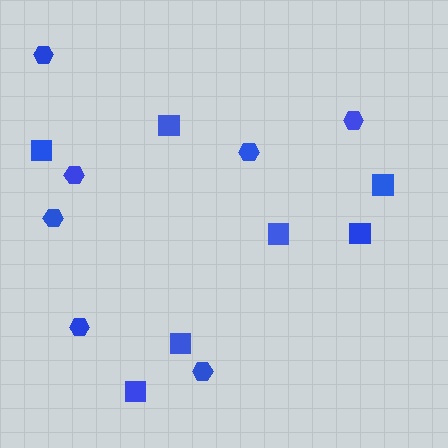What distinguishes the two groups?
There are 2 groups: one group of hexagons (7) and one group of squares (7).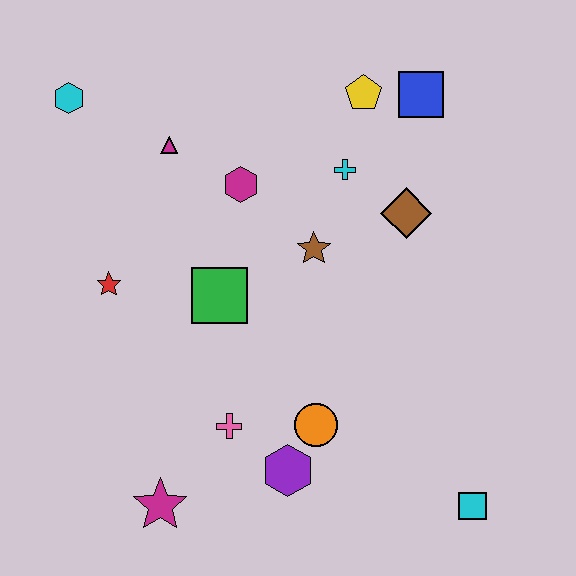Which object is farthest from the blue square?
The magenta star is farthest from the blue square.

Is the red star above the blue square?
No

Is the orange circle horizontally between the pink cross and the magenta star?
No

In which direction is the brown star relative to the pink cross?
The brown star is above the pink cross.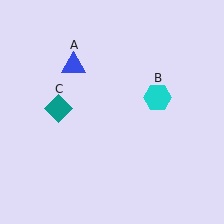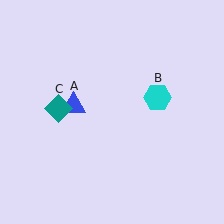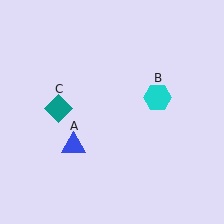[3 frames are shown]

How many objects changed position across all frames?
1 object changed position: blue triangle (object A).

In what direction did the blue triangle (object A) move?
The blue triangle (object A) moved down.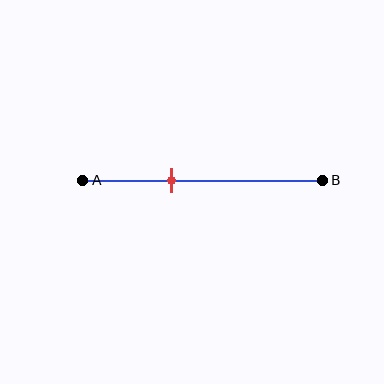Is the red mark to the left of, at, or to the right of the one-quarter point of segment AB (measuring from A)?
The red mark is to the right of the one-quarter point of segment AB.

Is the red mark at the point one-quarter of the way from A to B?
No, the mark is at about 35% from A, not at the 25% one-quarter point.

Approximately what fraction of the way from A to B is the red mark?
The red mark is approximately 35% of the way from A to B.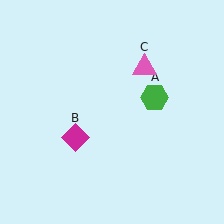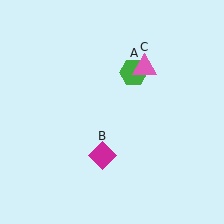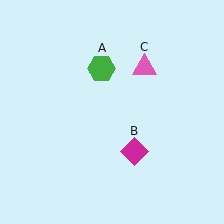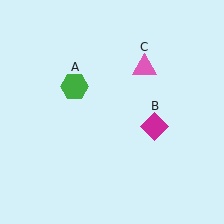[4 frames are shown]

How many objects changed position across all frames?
2 objects changed position: green hexagon (object A), magenta diamond (object B).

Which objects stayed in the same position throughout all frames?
Pink triangle (object C) remained stationary.